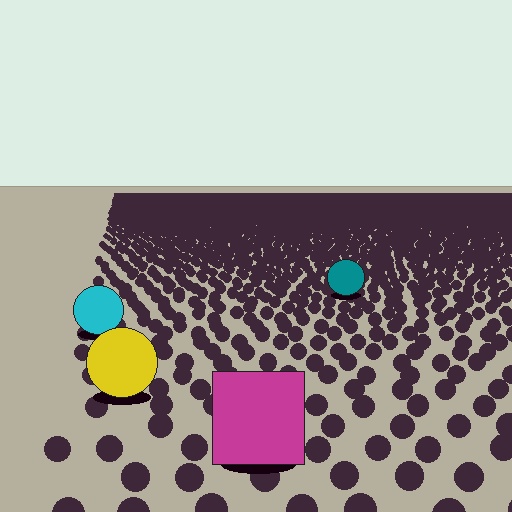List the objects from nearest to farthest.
From nearest to farthest: the magenta square, the yellow circle, the cyan circle, the teal circle.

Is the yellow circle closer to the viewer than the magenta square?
No. The magenta square is closer — you can tell from the texture gradient: the ground texture is coarser near it.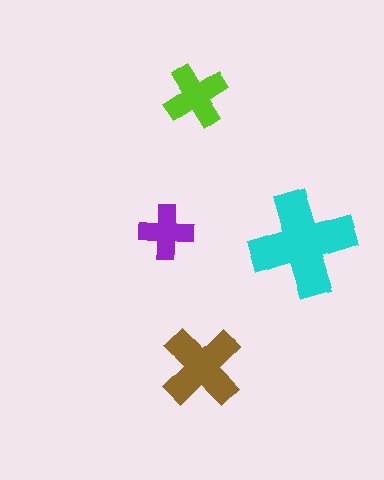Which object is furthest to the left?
The purple cross is leftmost.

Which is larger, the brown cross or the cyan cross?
The cyan one.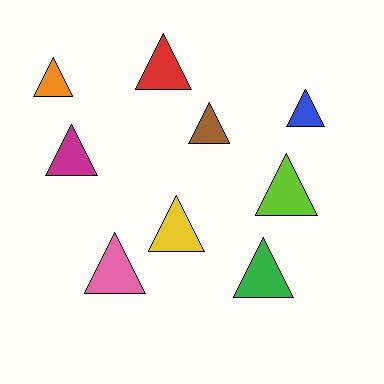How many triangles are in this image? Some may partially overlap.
There are 9 triangles.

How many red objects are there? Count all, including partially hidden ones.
There is 1 red object.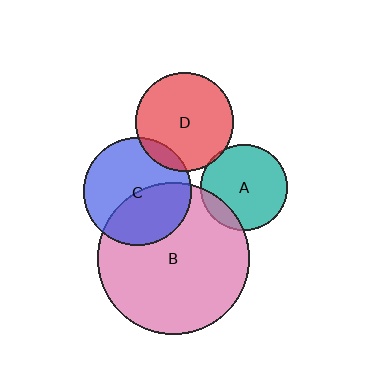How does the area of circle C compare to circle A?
Approximately 1.6 times.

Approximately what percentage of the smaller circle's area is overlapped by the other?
Approximately 5%.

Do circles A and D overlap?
Yes.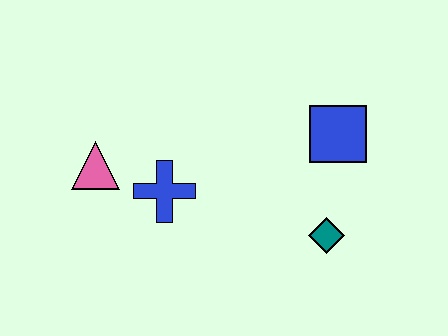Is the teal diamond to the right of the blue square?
No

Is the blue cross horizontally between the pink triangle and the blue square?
Yes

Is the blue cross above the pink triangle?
No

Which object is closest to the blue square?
The teal diamond is closest to the blue square.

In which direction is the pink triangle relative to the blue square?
The pink triangle is to the left of the blue square.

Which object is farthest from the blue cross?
The blue square is farthest from the blue cross.